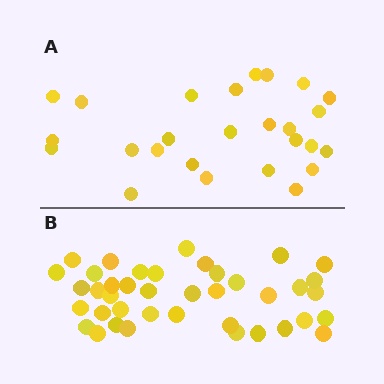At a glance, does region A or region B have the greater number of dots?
Region B (the bottom region) has more dots.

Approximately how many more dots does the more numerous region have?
Region B has approximately 15 more dots than region A.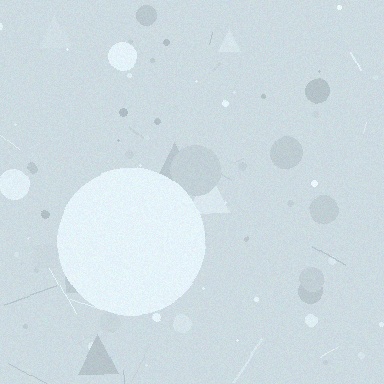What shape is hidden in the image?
A circle is hidden in the image.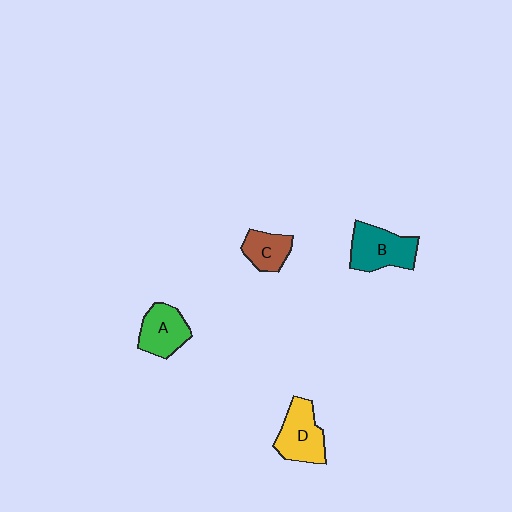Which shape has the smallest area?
Shape C (brown).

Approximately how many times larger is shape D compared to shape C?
Approximately 1.5 times.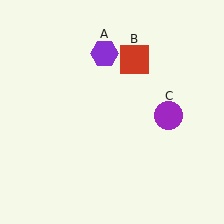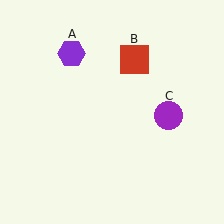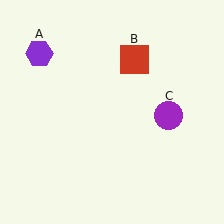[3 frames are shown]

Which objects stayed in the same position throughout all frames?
Red square (object B) and purple circle (object C) remained stationary.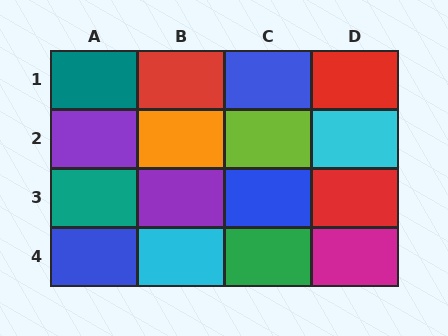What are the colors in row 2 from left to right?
Purple, orange, lime, cyan.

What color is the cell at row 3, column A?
Teal.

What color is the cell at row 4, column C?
Green.